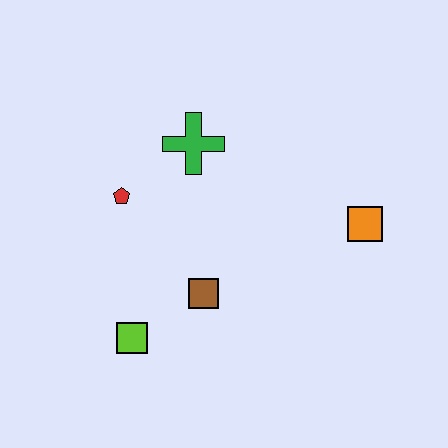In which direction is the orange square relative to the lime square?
The orange square is to the right of the lime square.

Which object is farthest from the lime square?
The orange square is farthest from the lime square.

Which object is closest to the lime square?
The brown square is closest to the lime square.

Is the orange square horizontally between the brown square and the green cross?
No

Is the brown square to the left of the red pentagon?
No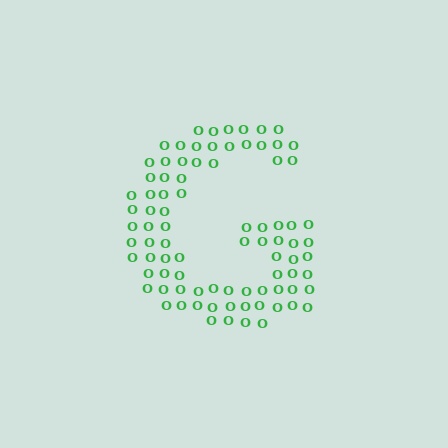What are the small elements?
The small elements are letter O's.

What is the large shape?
The large shape is the letter G.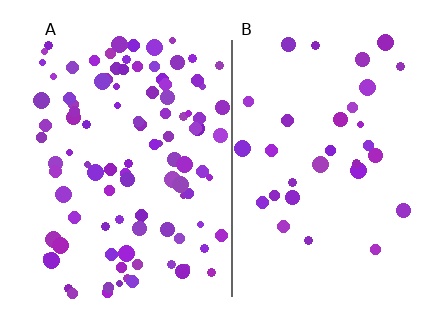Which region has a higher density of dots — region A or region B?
A (the left).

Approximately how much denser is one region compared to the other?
Approximately 3.4× — region A over region B.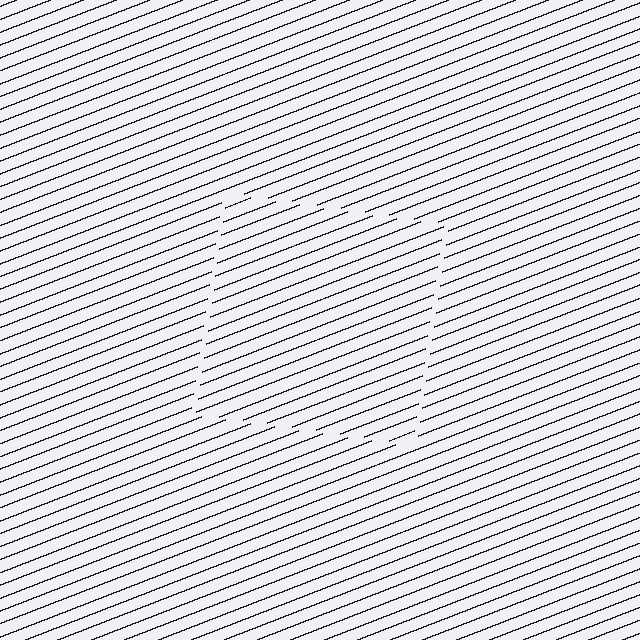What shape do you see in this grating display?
An illusory square. The interior of the shape contains the same grating, shifted by half a period — the contour is defined by the phase discontinuity where line-ends from the inner and outer gratings abut.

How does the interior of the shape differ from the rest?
The interior of the shape contains the same grating, shifted by half a period — the contour is defined by the phase discontinuity where line-ends from the inner and outer gratings abut.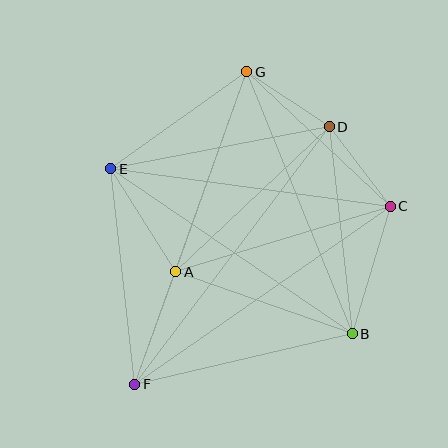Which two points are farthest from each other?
Points F and G are farthest from each other.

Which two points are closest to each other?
Points D and G are closest to each other.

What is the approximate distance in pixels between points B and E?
The distance between B and E is approximately 292 pixels.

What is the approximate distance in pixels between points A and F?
The distance between A and F is approximately 120 pixels.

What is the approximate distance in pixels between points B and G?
The distance between B and G is approximately 282 pixels.